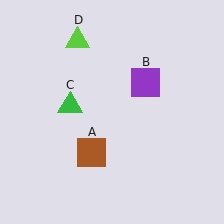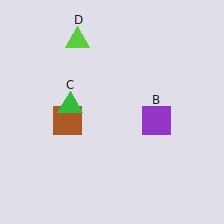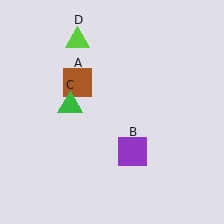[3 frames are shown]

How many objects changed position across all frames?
2 objects changed position: brown square (object A), purple square (object B).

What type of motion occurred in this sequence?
The brown square (object A), purple square (object B) rotated clockwise around the center of the scene.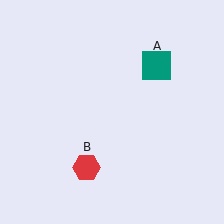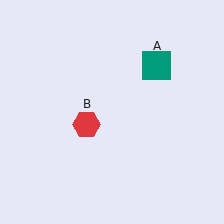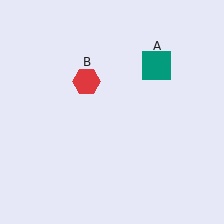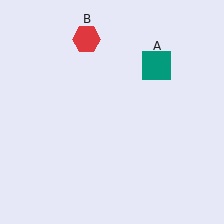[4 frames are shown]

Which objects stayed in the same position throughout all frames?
Teal square (object A) remained stationary.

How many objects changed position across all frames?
1 object changed position: red hexagon (object B).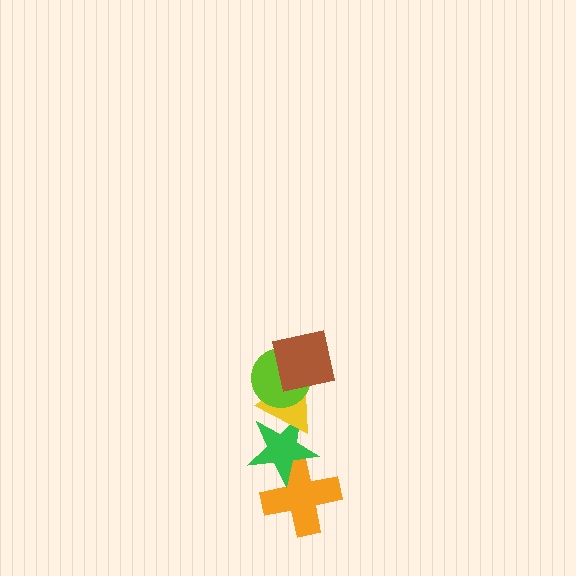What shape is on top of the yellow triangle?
The lime circle is on top of the yellow triangle.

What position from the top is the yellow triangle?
The yellow triangle is 3rd from the top.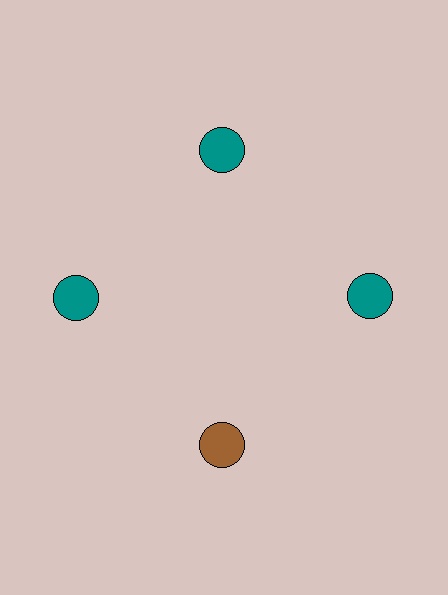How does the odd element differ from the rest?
It has a different color: brown instead of teal.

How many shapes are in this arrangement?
There are 4 shapes arranged in a ring pattern.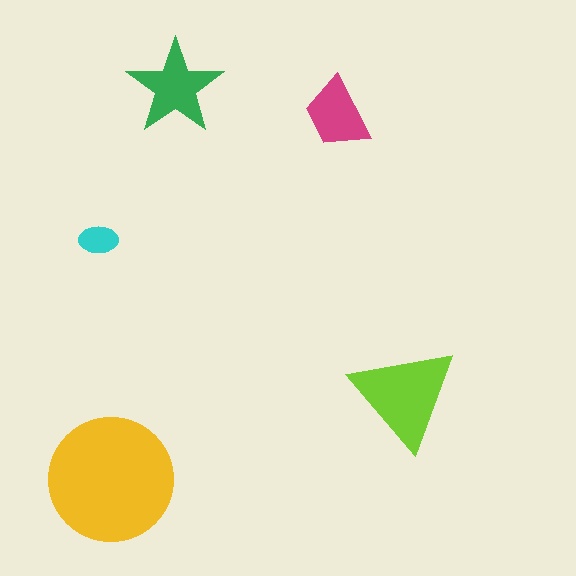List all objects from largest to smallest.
The yellow circle, the lime triangle, the green star, the magenta trapezoid, the cyan ellipse.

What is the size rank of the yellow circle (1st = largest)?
1st.